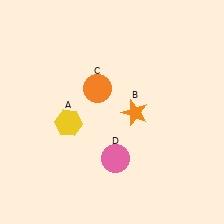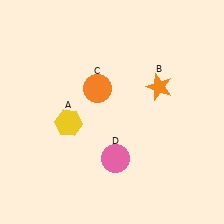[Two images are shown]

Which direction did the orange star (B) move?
The orange star (B) moved up.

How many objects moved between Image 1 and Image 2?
1 object moved between the two images.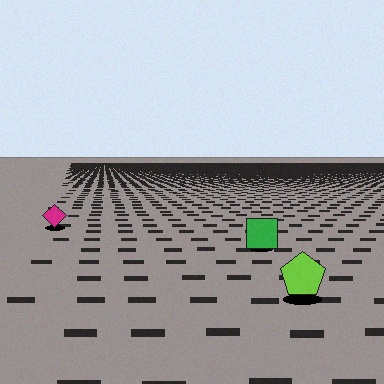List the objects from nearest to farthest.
From nearest to farthest: the lime pentagon, the green square, the magenta diamond.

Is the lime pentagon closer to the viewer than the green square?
Yes. The lime pentagon is closer — you can tell from the texture gradient: the ground texture is coarser near it.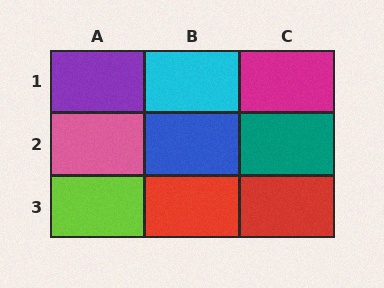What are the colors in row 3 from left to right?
Lime, red, red.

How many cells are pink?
1 cell is pink.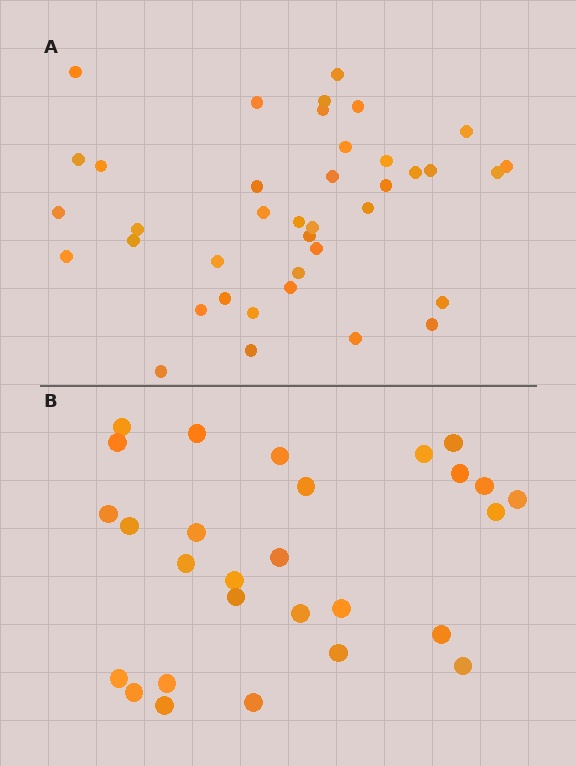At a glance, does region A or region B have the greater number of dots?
Region A (the top region) has more dots.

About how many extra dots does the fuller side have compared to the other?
Region A has roughly 12 or so more dots than region B.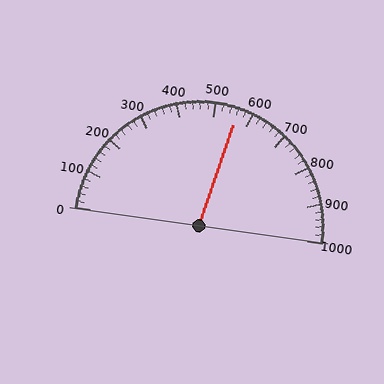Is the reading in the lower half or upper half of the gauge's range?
The reading is in the upper half of the range (0 to 1000).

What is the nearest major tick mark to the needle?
The nearest major tick mark is 600.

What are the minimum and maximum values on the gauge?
The gauge ranges from 0 to 1000.